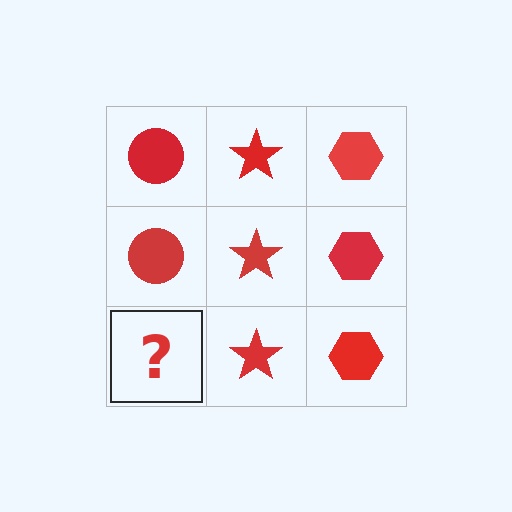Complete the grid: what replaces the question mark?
The question mark should be replaced with a red circle.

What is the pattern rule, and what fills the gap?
The rule is that each column has a consistent shape. The gap should be filled with a red circle.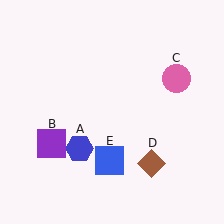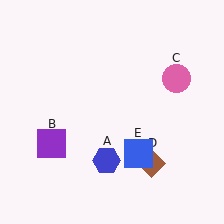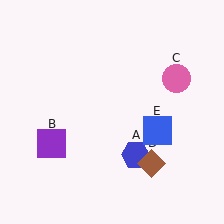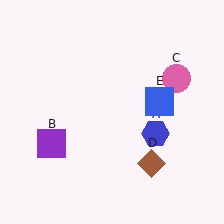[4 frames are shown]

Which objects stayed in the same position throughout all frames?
Purple square (object B) and pink circle (object C) and brown diamond (object D) remained stationary.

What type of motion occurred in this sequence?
The blue hexagon (object A), blue square (object E) rotated counterclockwise around the center of the scene.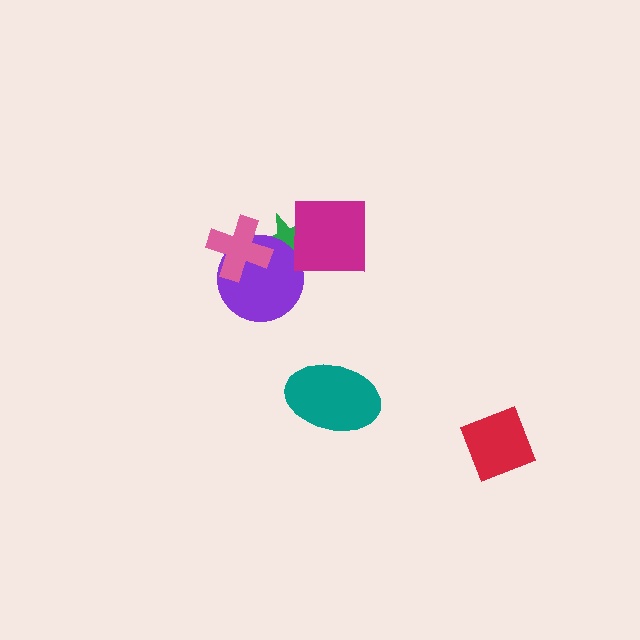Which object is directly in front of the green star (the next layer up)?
The purple circle is directly in front of the green star.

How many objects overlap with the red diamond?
0 objects overlap with the red diamond.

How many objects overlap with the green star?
3 objects overlap with the green star.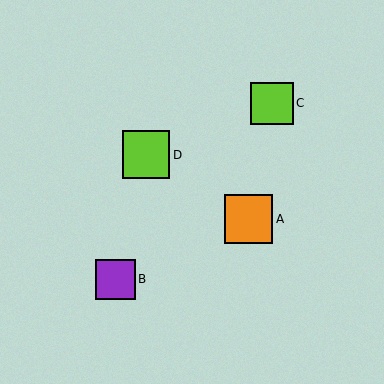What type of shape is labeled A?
Shape A is an orange square.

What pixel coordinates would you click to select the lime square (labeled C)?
Click at (272, 103) to select the lime square C.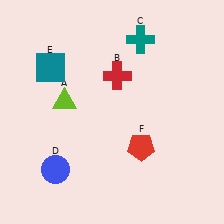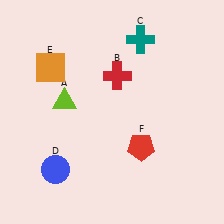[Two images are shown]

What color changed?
The square (E) changed from teal in Image 1 to orange in Image 2.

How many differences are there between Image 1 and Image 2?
There is 1 difference between the two images.